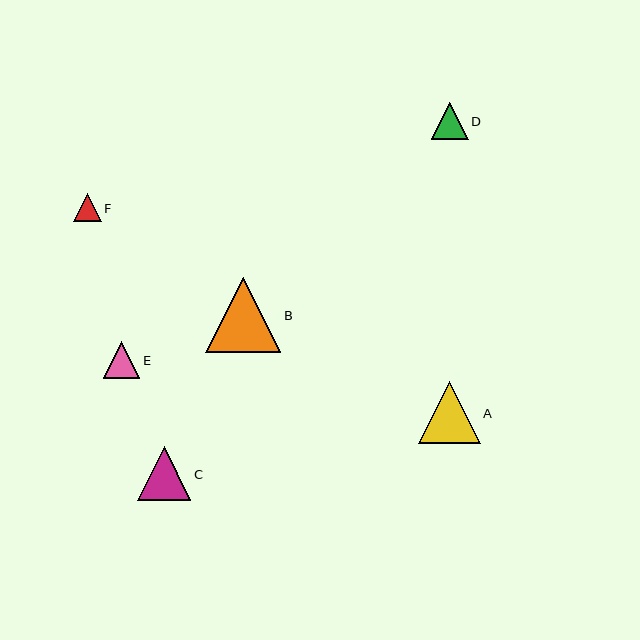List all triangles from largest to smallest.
From largest to smallest: B, A, C, D, E, F.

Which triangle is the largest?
Triangle B is the largest with a size of approximately 75 pixels.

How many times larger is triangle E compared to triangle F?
Triangle E is approximately 1.3 times the size of triangle F.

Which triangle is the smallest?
Triangle F is the smallest with a size of approximately 28 pixels.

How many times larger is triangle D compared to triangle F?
Triangle D is approximately 1.3 times the size of triangle F.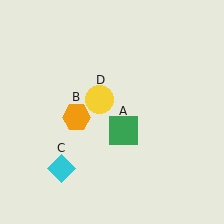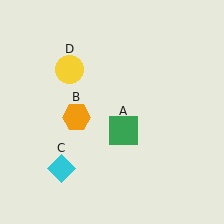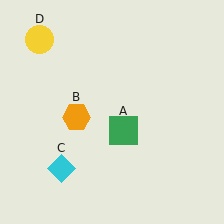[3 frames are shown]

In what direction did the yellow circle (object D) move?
The yellow circle (object D) moved up and to the left.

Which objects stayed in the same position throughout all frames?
Green square (object A) and orange hexagon (object B) and cyan diamond (object C) remained stationary.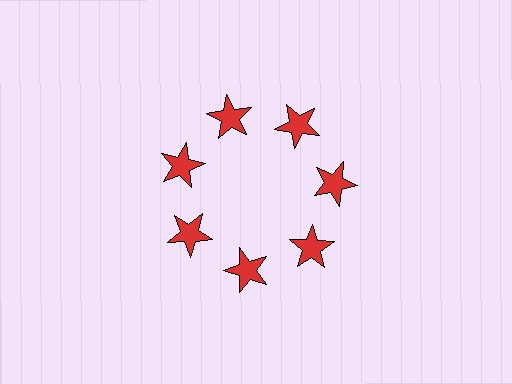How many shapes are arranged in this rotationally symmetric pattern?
There are 7 shapes, arranged in 7 groups of 1.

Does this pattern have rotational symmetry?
Yes, this pattern has 7-fold rotational symmetry. It looks the same after rotating 51 degrees around the center.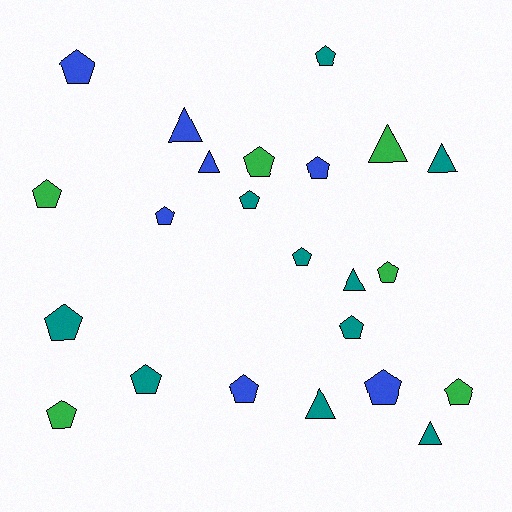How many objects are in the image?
There are 23 objects.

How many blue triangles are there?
There are 2 blue triangles.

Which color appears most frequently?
Teal, with 10 objects.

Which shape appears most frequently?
Pentagon, with 16 objects.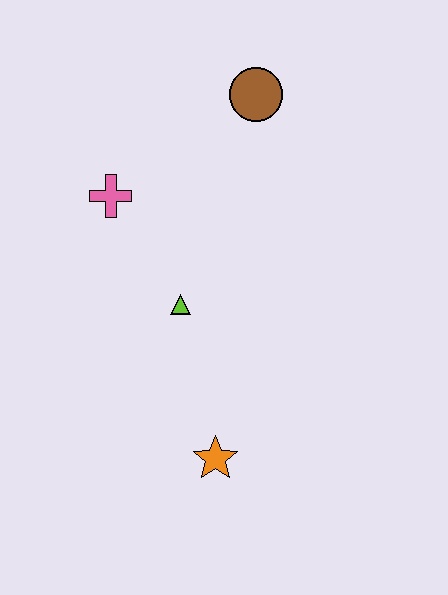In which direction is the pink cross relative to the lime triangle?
The pink cross is above the lime triangle.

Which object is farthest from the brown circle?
The orange star is farthest from the brown circle.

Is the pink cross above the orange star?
Yes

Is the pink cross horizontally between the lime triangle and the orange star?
No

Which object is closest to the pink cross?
The lime triangle is closest to the pink cross.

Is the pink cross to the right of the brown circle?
No